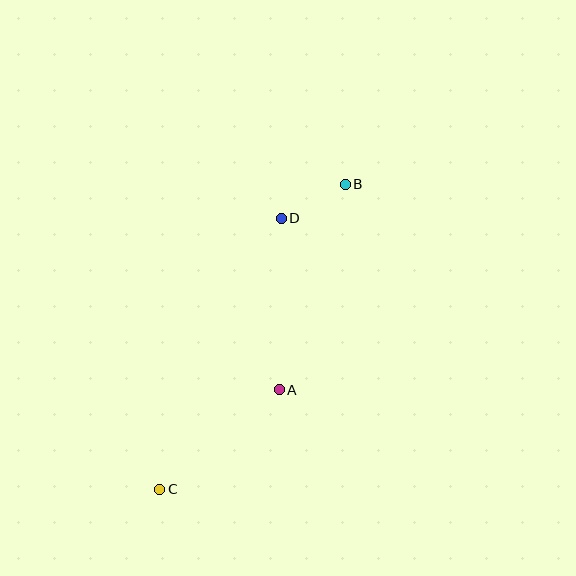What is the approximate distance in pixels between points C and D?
The distance between C and D is approximately 297 pixels.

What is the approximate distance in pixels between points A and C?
The distance between A and C is approximately 156 pixels.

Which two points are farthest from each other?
Points B and C are farthest from each other.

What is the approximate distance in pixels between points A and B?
The distance between A and B is approximately 216 pixels.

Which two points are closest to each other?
Points B and D are closest to each other.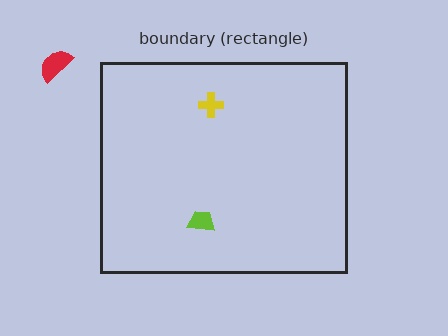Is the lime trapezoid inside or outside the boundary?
Inside.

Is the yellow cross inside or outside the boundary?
Inside.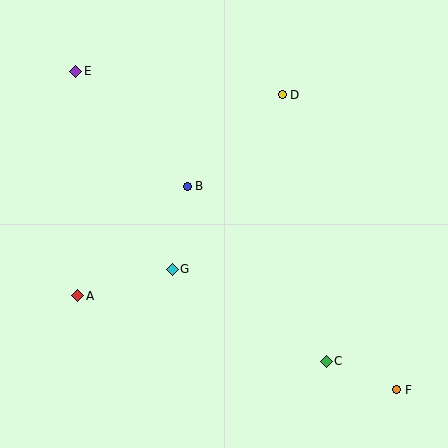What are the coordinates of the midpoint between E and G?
The midpoint between E and G is at (124, 170).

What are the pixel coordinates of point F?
Point F is at (397, 390).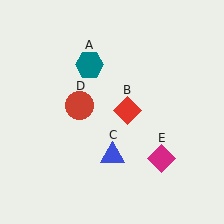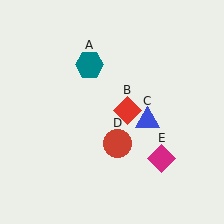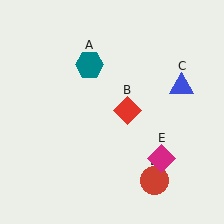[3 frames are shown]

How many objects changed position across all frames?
2 objects changed position: blue triangle (object C), red circle (object D).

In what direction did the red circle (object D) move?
The red circle (object D) moved down and to the right.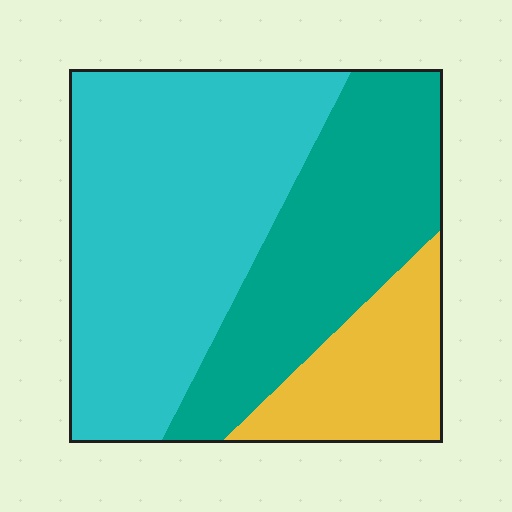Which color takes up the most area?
Cyan, at roughly 50%.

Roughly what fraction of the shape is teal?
Teal covers around 35% of the shape.